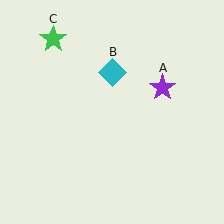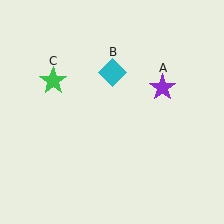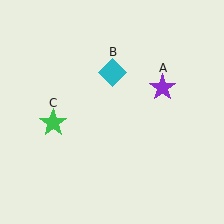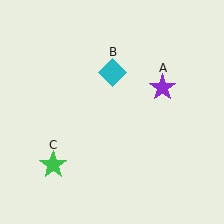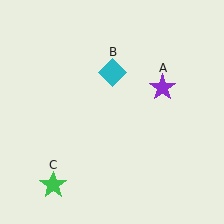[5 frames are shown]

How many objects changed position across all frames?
1 object changed position: green star (object C).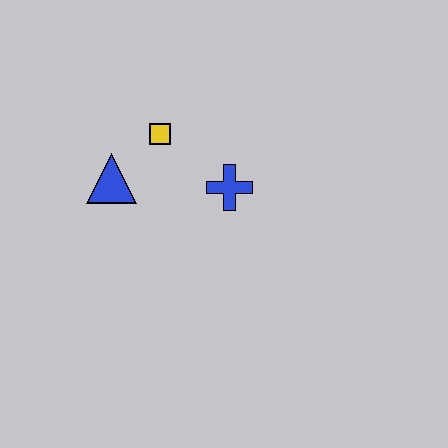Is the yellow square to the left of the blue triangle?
No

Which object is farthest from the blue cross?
The blue triangle is farthest from the blue cross.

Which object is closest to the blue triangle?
The yellow square is closest to the blue triangle.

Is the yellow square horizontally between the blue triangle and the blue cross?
Yes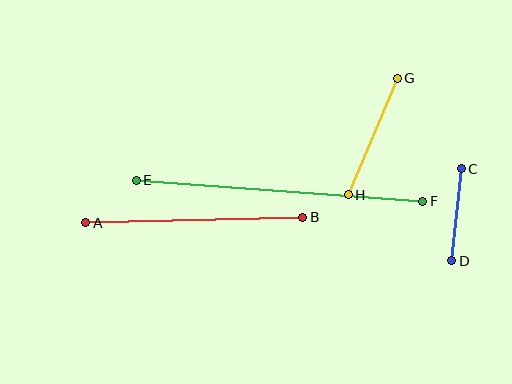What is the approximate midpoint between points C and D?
The midpoint is at approximately (457, 215) pixels.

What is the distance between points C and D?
The distance is approximately 93 pixels.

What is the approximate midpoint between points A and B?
The midpoint is at approximately (194, 220) pixels.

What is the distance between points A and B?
The distance is approximately 217 pixels.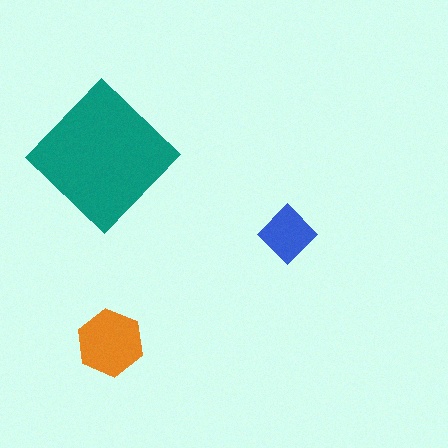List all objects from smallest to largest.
The blue diamond, the orange hexagon, the teal diamond.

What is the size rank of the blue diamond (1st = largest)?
3rd.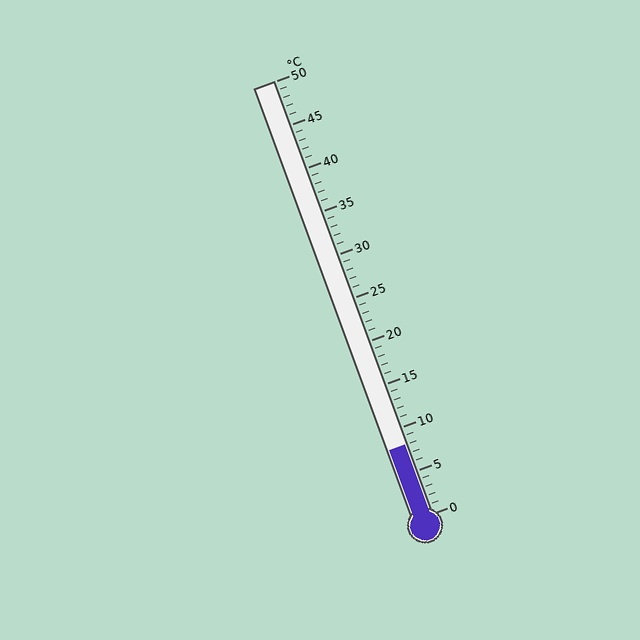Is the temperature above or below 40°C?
The temperature is below 40°C.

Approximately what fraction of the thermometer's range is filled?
The thermometer is filled to approximately 15% of its range.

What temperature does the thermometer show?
The thermometer shows approximately 8°C.